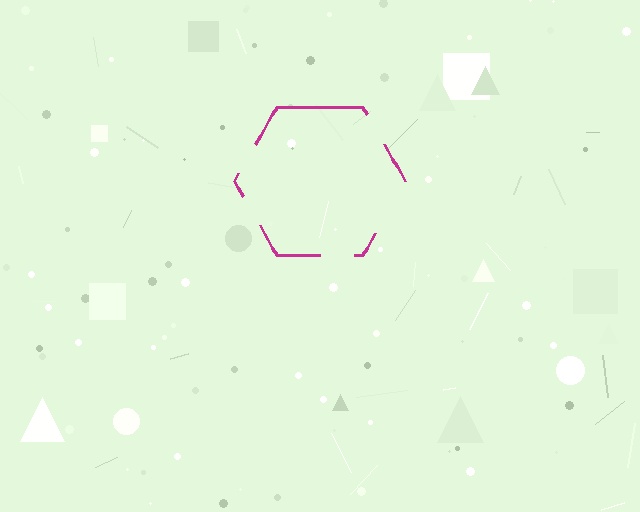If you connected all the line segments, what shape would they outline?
They would outline a hexagon.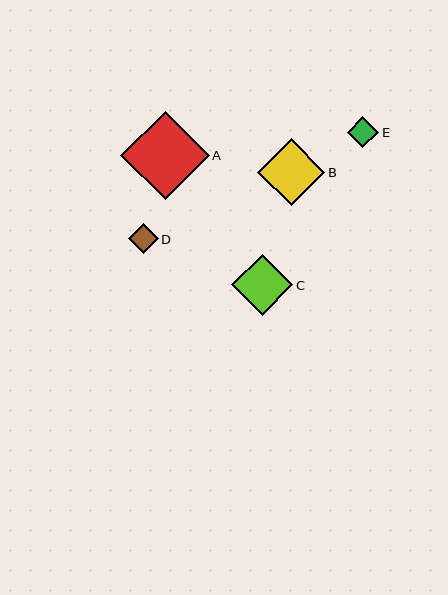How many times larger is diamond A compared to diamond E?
Diamond A is approximately 2.8 times the size of diamond E.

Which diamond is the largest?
Diamond A is the largest with a size of approximately 89 pixels.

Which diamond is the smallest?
Diamond D is the smallest with a size of approximately 30 pixels.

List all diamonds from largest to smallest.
From largest to smallest: A, B, C, E, D.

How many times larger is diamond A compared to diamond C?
Diamond A is approximately 1.5 times the size of diamond C.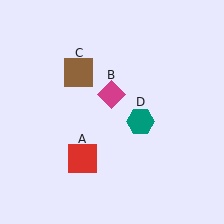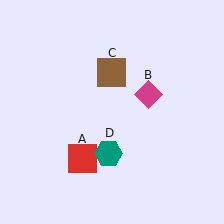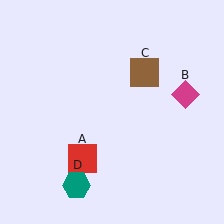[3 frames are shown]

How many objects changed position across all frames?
3 objects changed position: magenta diamond (object B), brown square (object C), teal hexagon (object D).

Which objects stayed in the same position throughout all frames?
Red square (object A) remained stationary.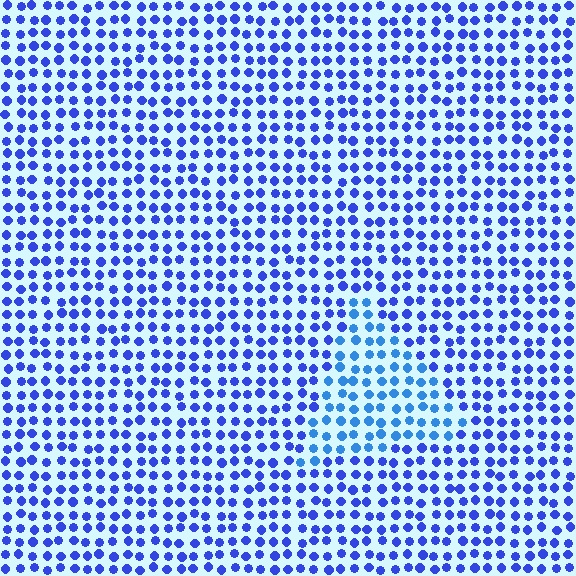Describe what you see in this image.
The image is filled with small blue elements in a uniform arrangement. A triangle-shaped region is visible where the elements are tinted to a slightly different hue, forming a subtle color boundary.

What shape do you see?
I see a triangle.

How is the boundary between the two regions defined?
The boundary is defined purely by a slight shift in hue (about 23 degrees). Spacing, size, and orientation are identical on both sides.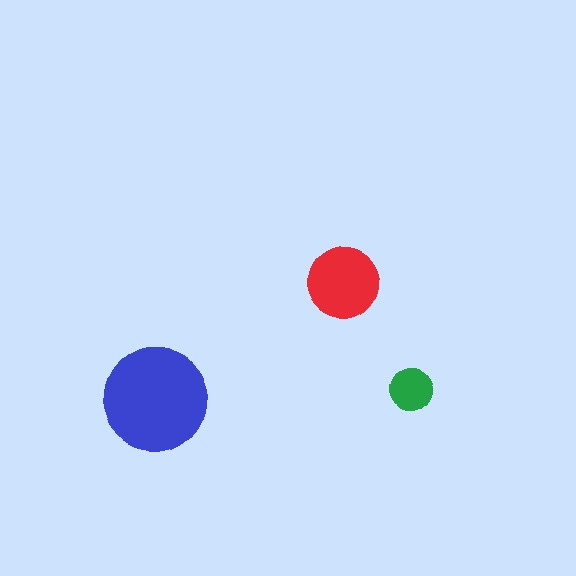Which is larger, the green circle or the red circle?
The red one.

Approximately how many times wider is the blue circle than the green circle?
About 2.5 times wider.